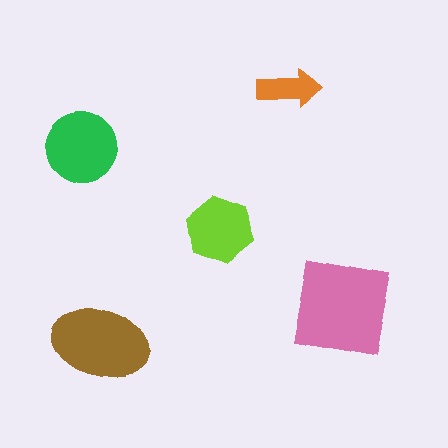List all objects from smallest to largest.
The orange arrow, the lime hexagon, the green circle, the brown ellipse, the pink square.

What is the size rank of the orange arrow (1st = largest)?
5th.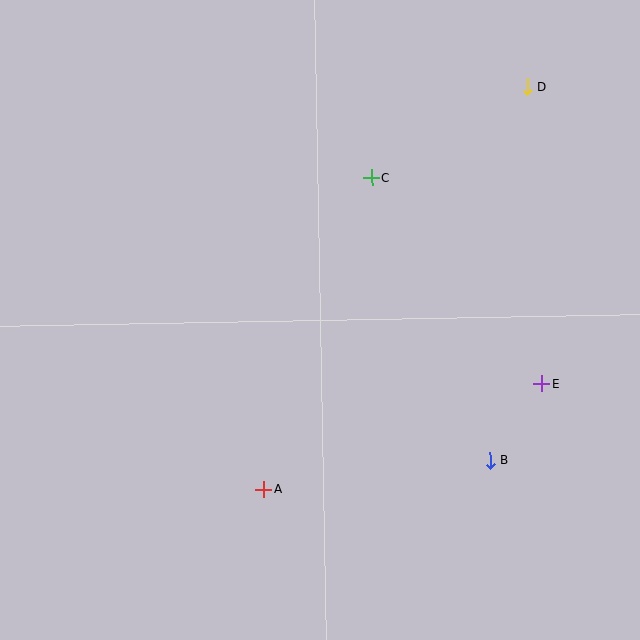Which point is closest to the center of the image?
Point C at (371, 178) is closest to the center.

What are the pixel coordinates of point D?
Point D is at (527, 87).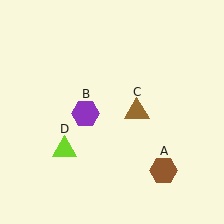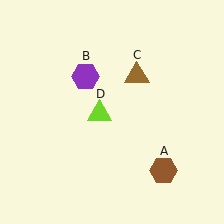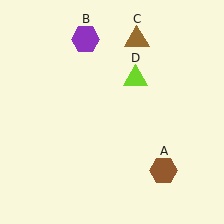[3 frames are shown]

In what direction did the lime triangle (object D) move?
The lime triangle (object D) moved up and to the right.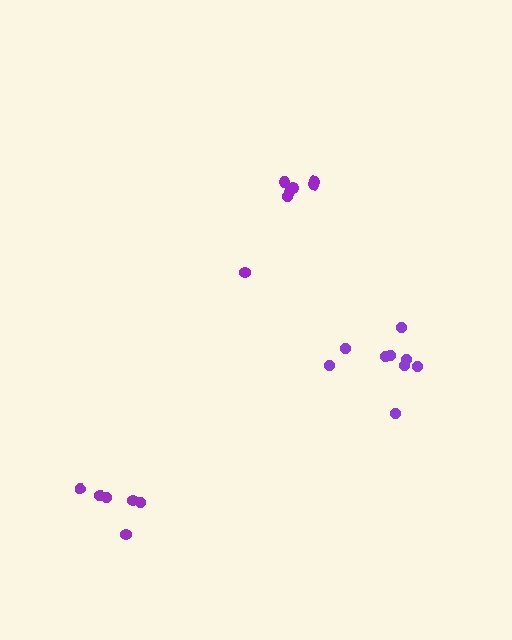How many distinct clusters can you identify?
There are 3 distinct clusters.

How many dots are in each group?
Group 1: 7 dots, Group 2: 6 dots, Group 3: 9 dots (22 total).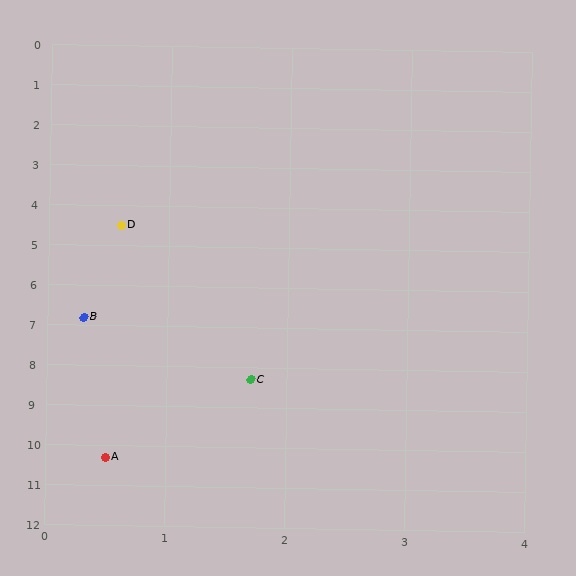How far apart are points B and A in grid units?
Points B and A are about 3.5 grid units apart.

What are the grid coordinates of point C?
Point C is at approximately (1.7, 8.3).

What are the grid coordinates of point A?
Point A is at approximately (0.5, 10.3).